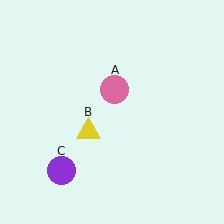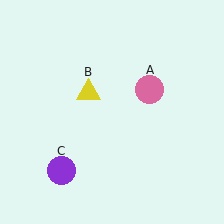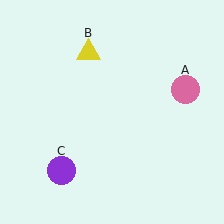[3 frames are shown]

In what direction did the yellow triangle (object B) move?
The yellow triangle (object B) moved up.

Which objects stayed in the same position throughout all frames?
Purple circle (object C) remained stationary.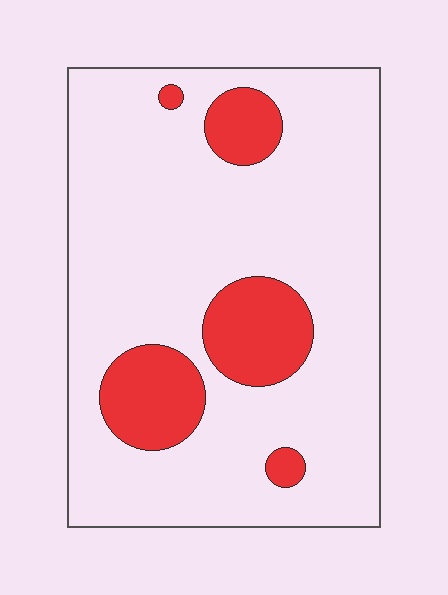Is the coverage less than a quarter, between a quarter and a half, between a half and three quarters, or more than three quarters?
Less than a quarter.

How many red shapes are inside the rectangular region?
5.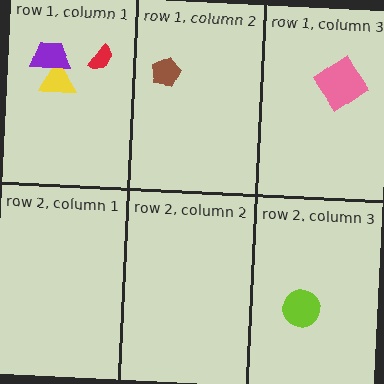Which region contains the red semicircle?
The row 1, column 1 region.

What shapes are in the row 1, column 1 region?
The yellow triangle, the red semicircle, the purple trapezoid.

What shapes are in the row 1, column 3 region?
The pink diamond.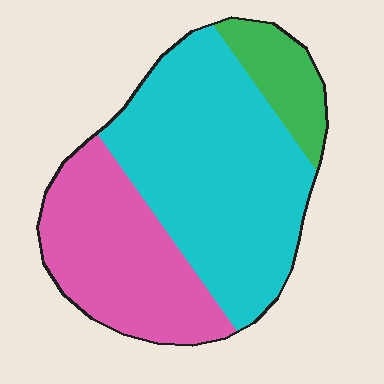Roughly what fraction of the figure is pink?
Pink covers roughly 35% of the figure.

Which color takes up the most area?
Cyan, at roughly 55%.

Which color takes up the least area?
Green, at roughly 10%.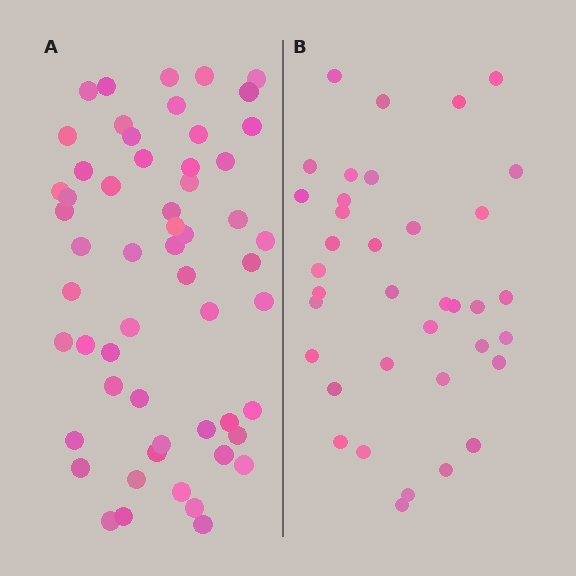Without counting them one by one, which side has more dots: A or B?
Region A (the left region) has more dots.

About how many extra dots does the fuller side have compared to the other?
Region A has approximately 20 more dots than region B.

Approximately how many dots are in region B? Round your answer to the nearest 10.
About 40 dots. (The exact count is 37, which rounds to 40.)